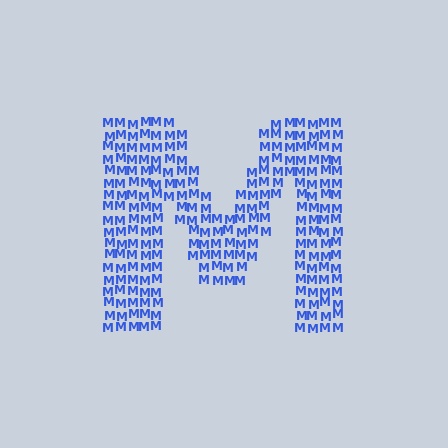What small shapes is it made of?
It is made of small letter M's.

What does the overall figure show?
The overall figure shows the letter M.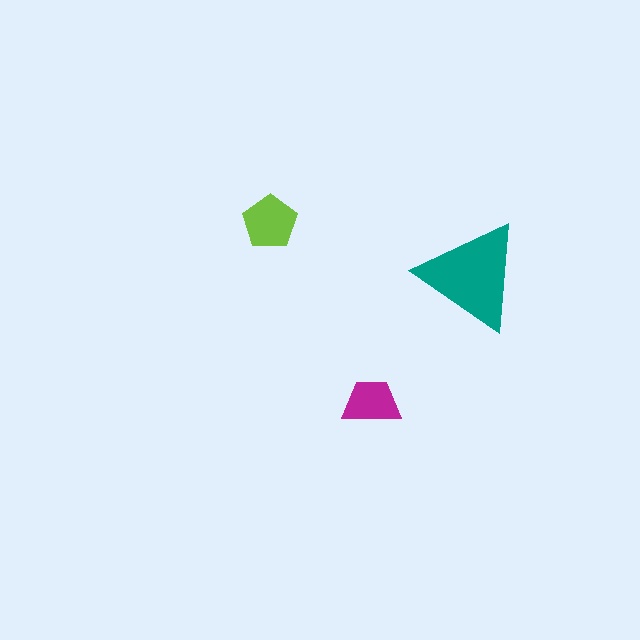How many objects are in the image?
There are 3 objects in the image.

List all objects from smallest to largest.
The magenta trapezoid, the lime pentagon, the teal triangle.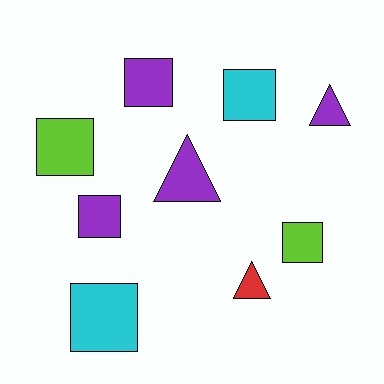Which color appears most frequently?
Purple, with 4 objects.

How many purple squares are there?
There are 2 purple squares.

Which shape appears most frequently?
Square, with 6 objects.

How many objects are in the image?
There are 9 objects.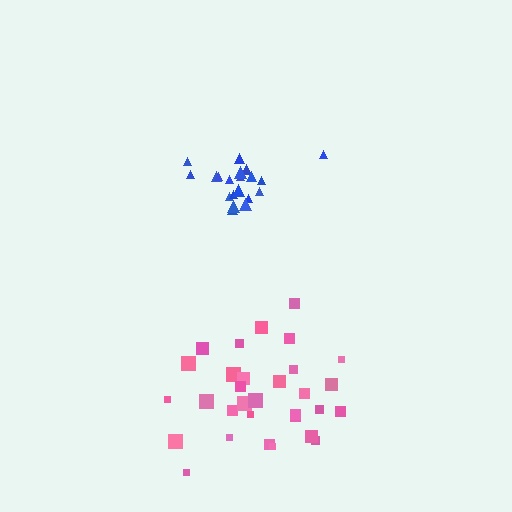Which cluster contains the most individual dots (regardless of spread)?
Pink (31).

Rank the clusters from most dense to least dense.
blue, pink.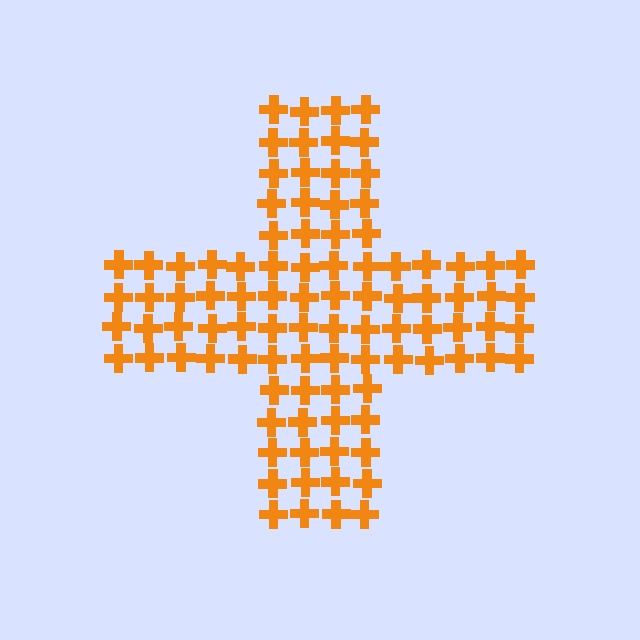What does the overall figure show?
The overall figure shows a cross.